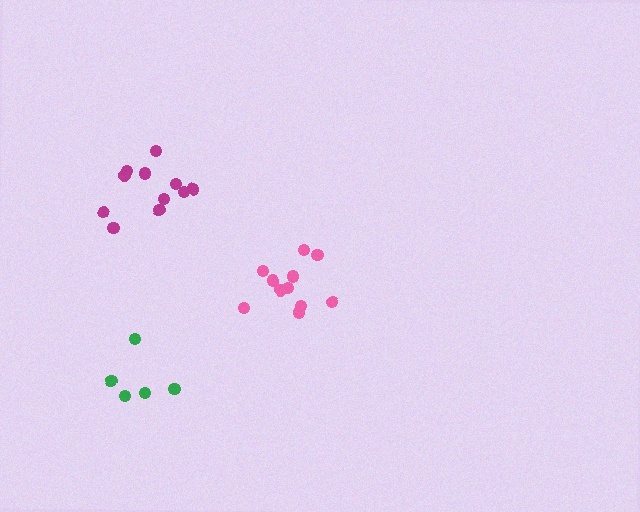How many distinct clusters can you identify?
There are 3 distinct clusters.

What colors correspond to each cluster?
The clusters are colored: pink, magenta, green.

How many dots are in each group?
Group 1: 11 dots, Group 2: 11 dots, Group 3: 5 dots (27 total).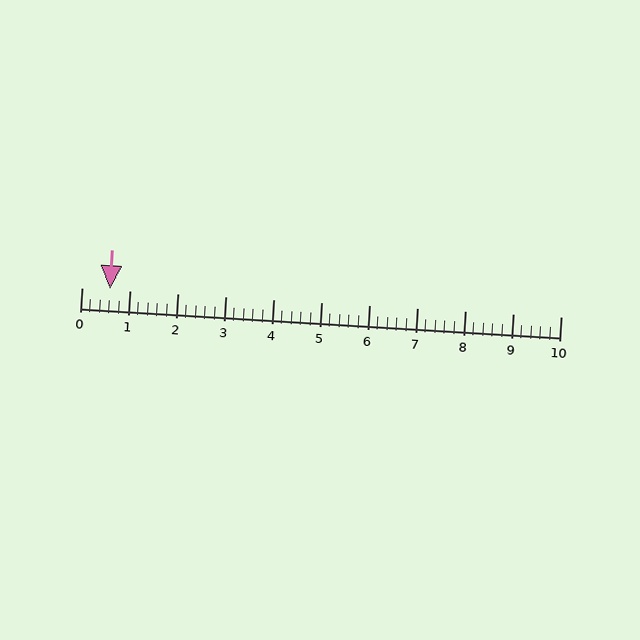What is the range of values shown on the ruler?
The ruler shows values from 0 to 10.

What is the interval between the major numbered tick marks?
The major tick marks are spaced 1 units apart.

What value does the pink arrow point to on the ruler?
The pink arrow points to approximately 0.6.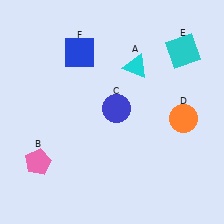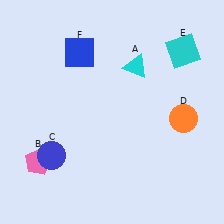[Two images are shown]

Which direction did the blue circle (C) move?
The blue circle (C) moved left.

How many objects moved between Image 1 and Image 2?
1 object moved between the two images.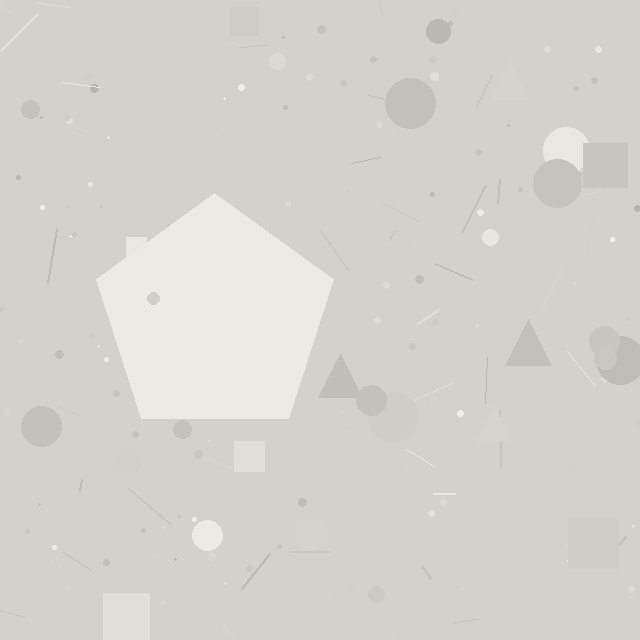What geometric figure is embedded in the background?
A pentagon is embedded in the background.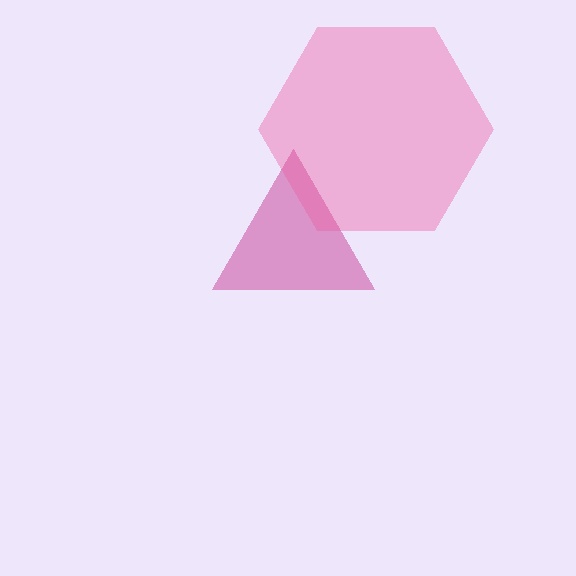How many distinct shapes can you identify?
There are 2 distinct shapes: a magenta triangle, a pink hexagon.